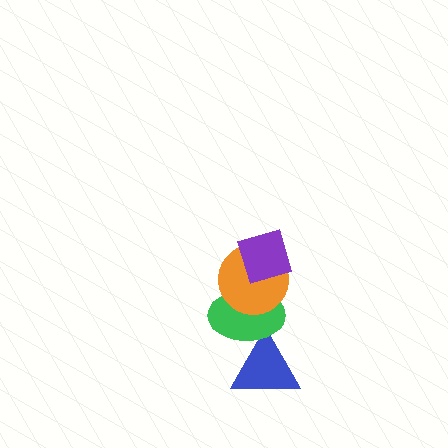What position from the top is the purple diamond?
The purple diamond is 1st from the top.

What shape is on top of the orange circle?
The purple diamond is on top of the orange circle.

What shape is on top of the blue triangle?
The green ellipse is on top of the blue triangle.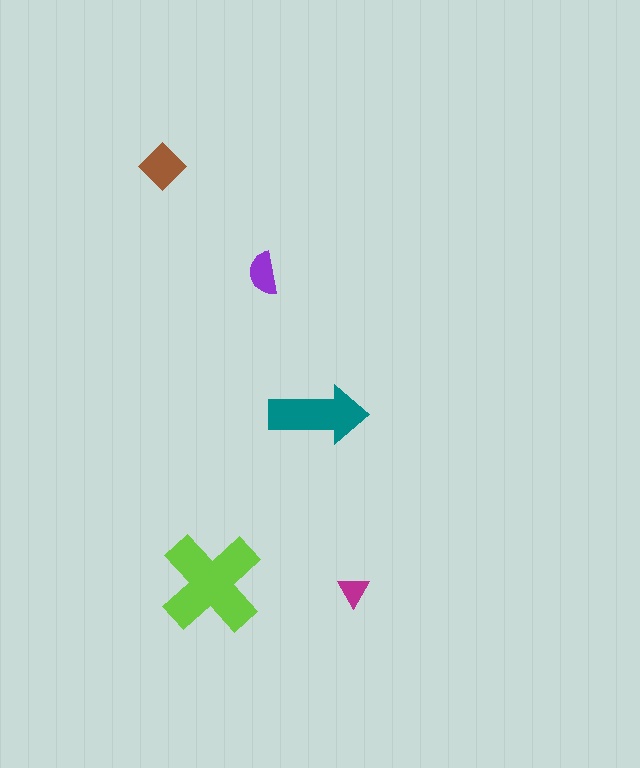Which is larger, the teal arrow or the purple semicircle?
The teal arrow.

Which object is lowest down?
The magenta triangle is bottommost.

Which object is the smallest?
The magenta triangle.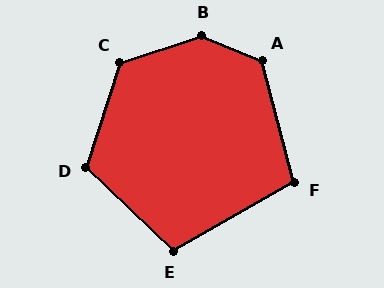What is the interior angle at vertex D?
Approximately 116 degrees (obtuse).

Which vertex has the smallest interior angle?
F, at approximately 105 degrees.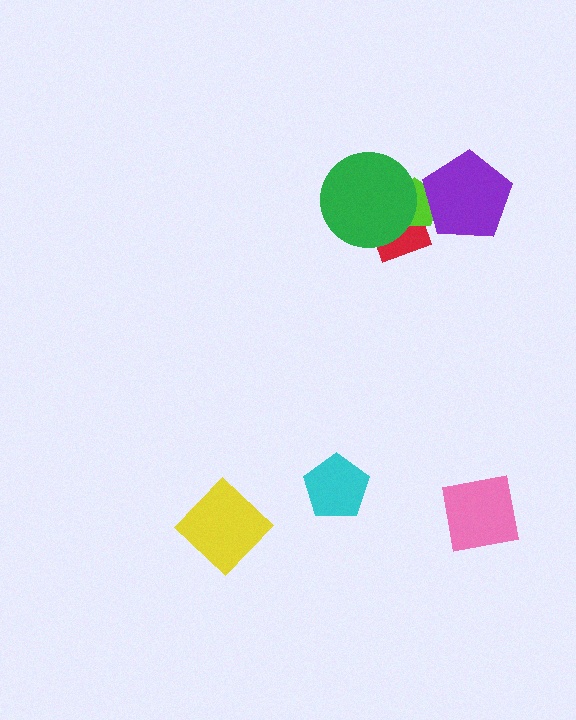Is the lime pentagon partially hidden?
Yes, it is partially covered by another shape.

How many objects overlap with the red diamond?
3 objects overlap with the red diamond.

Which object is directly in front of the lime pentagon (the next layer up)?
The green circle is directly in front of the lime pentagon.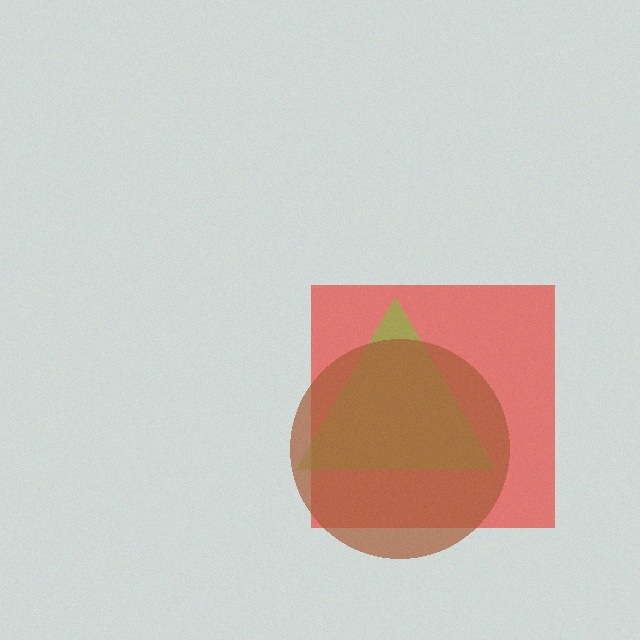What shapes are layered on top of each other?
The layered shapes are: a red square, a lime triangle, a brown circle.